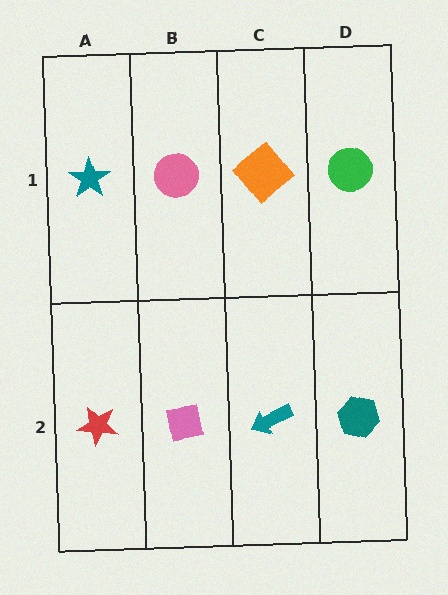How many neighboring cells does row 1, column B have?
3.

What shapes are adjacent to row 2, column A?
A teal star (row 1, column A), a pink square (row 2, column B).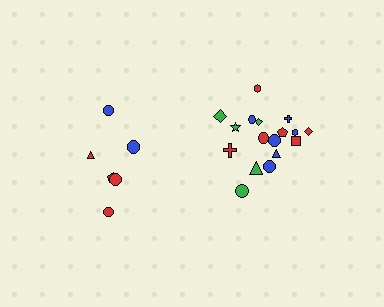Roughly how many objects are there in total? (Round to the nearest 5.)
Roughly 25 objects in total.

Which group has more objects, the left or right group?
The right group.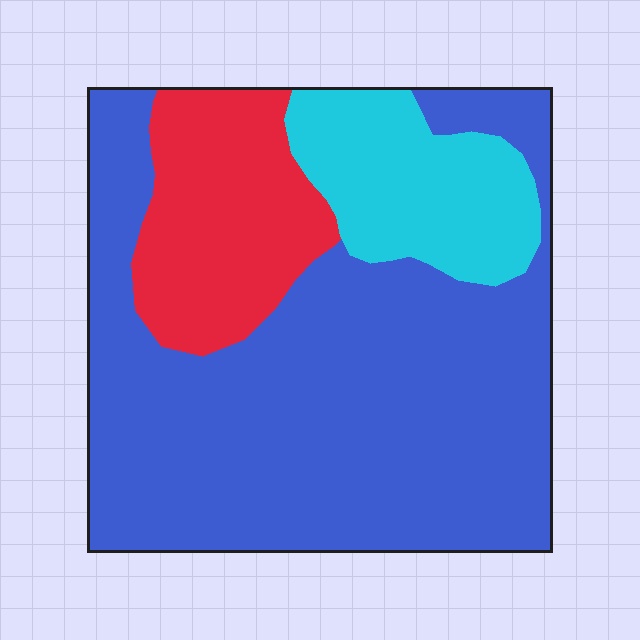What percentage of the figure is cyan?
Cyan covers 16% of the figure.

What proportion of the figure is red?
Red takes up less than a quarter of the figure.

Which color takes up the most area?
Blue, at roughly 65%.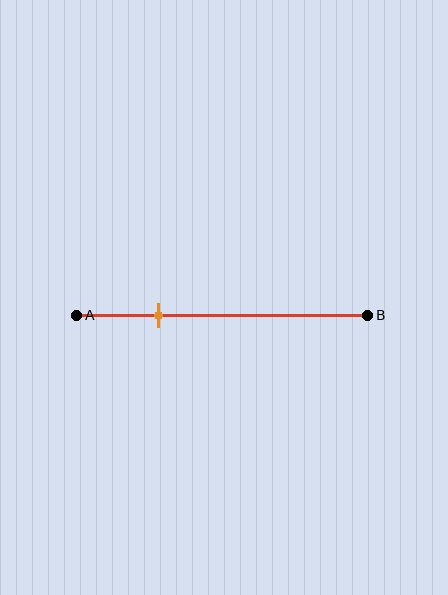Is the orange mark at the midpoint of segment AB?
No, the mark is at about 30% from A, not at the 50% midpoint.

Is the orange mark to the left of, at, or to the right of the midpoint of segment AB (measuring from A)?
The orange mark is to the left of the midpoint of segment AB.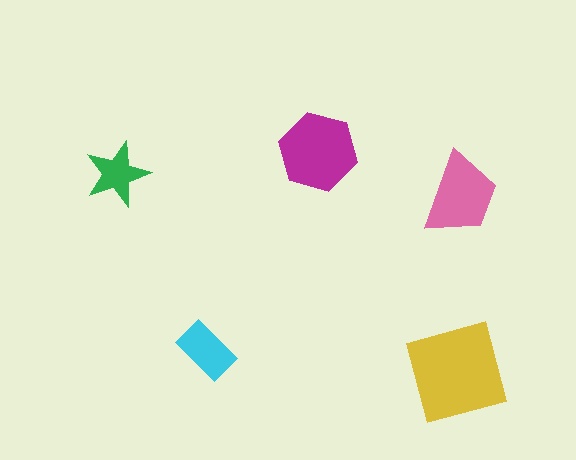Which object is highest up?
The magenta hexagon is topmost.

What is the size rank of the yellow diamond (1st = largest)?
1st.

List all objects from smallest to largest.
The green star, the cyan rectangle, the pink trapezoid, the magenta hexagon, the yellow diamond.